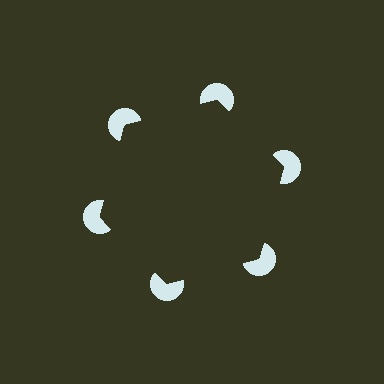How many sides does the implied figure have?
6 sides.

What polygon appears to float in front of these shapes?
An illusory hexagon — its edges are inferred from the aligned wedge cuts in the pac-man discs, not physically drawn.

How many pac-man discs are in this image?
There are 6 — one at each vertex of the illusory hexagon.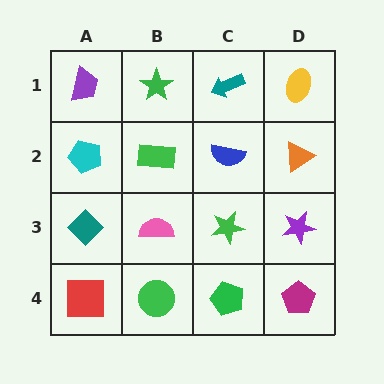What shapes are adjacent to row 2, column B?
A green star (row 1, column B), a pink semicircle (row 3, column B), a cyan pentagon (row 2, column A), a blue semicircle (row 2, column C).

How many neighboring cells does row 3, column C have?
4.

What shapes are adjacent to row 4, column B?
A pink semicircle (row 3, column B), a red square (row 4, column A), a green pentagon (row 4, column C).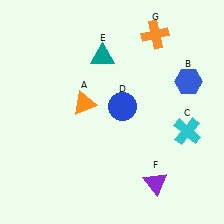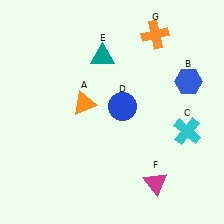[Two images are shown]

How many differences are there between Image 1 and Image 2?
There is 1 difference between the two images.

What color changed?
The triangle (F) changed from purple in Image 1 to magenta in Image 2.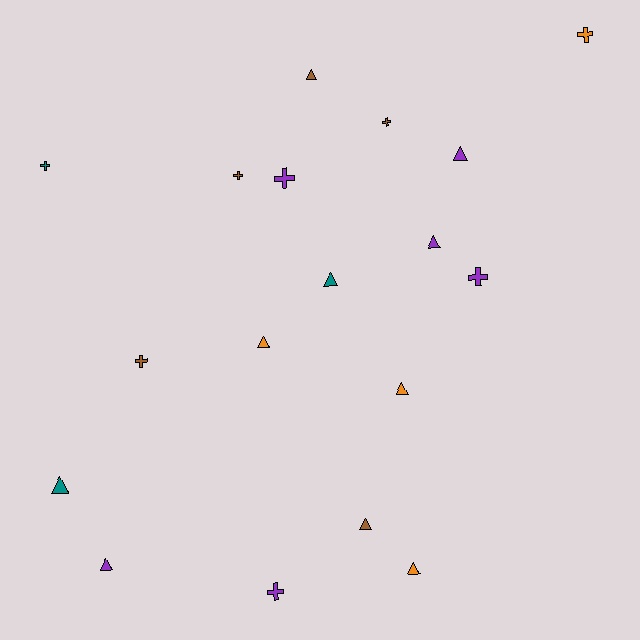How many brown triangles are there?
There are 2 brown triangles.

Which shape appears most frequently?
Triangle, with 10 objects.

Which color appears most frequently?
Purple, with 6 objects.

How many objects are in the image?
There are 18 objects.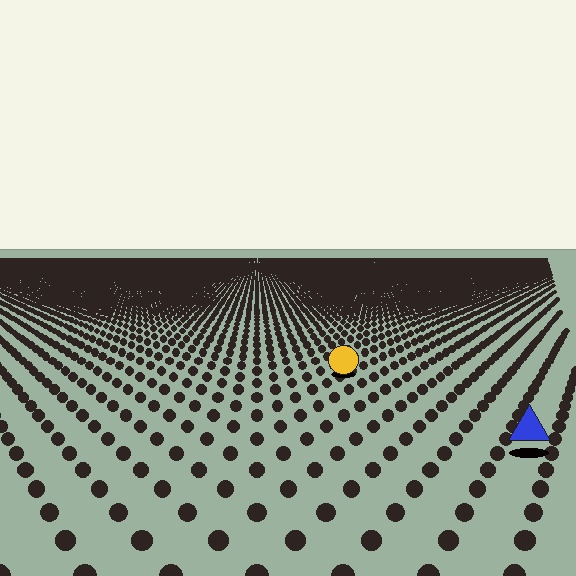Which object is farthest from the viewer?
The yellow circle is farthest from the viewer. It appears smaller and the ground texture around it is denser.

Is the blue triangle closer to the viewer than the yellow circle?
Yes. The blue triangle is closer — you can tell from the texture gradient: the ground texture is coarser near it.